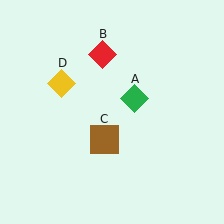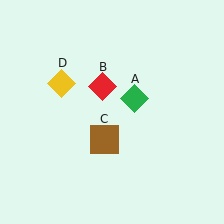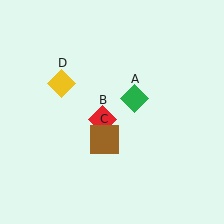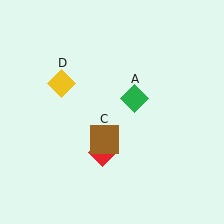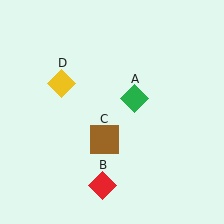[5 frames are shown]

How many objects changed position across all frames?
1 object changed position: red diamond (object B).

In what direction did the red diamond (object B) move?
The red diamond (object B) moved down.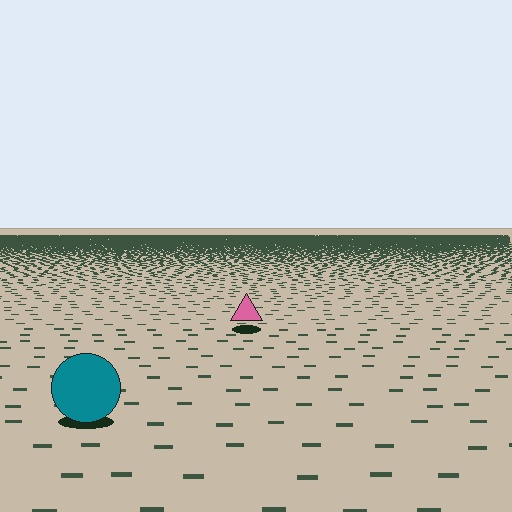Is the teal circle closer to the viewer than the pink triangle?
Yes. The teal circle is closer — you can tell from the texture gradient: the ground texture is coarser near it.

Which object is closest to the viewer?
The teal circle is closest. The texture marks near it are larger and more spread out.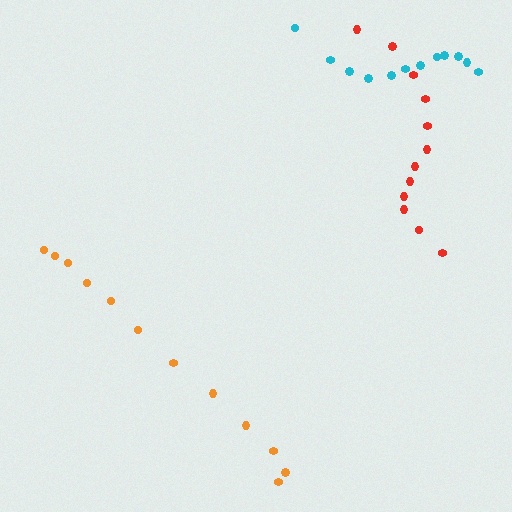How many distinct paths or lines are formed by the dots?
There are 3 distinct paths.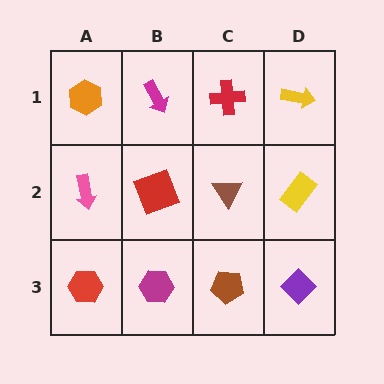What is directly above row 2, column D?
A yellow arrow.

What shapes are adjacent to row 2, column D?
A yellow arrow (row 1, column D), a purple diamond (row 3, column D), a brown triangle (row 2, column C).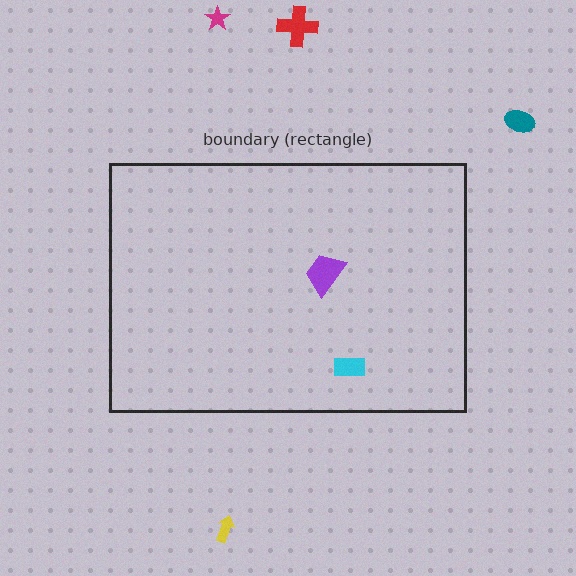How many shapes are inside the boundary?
2 inside, 4 outside.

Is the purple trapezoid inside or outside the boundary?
Inside.